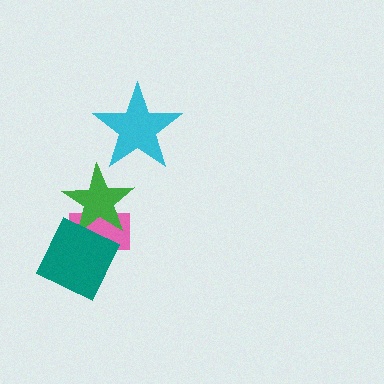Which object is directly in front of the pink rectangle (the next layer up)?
The green star is directly in front of the pink rectangle.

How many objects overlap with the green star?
2 objects overlap with the green star.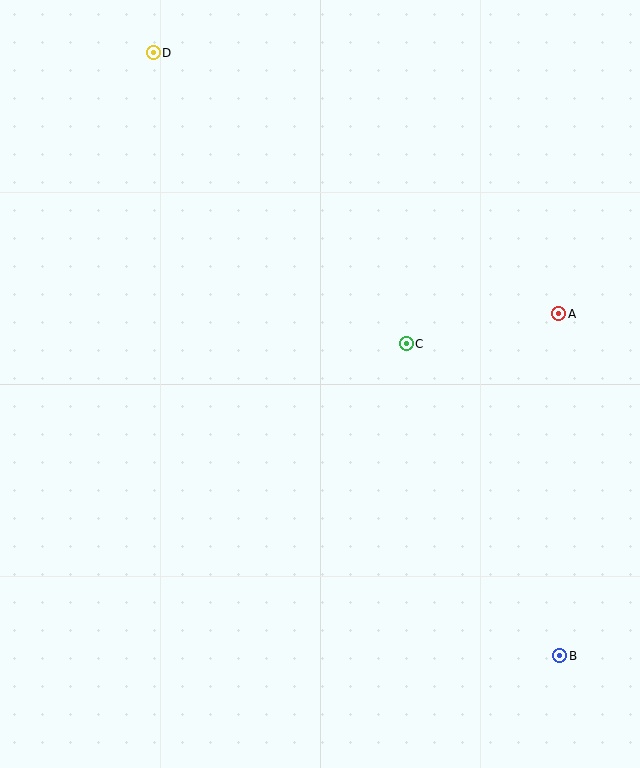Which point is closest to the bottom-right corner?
Point B is closest to the bottom-right corner.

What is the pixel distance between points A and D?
The distance between A and D is 482 pixels.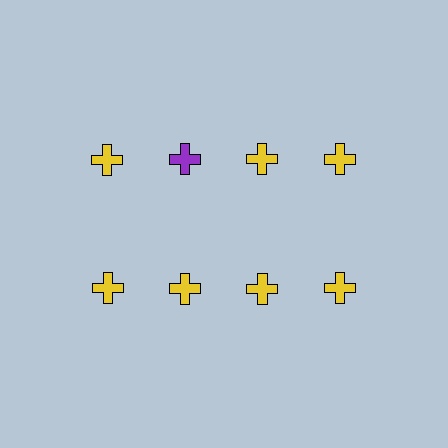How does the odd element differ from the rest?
It has a different color: purple instead of yellow.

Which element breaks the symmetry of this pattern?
The purple cross in the top row, second from left column breaks the symmetry. All other shapes are yellow crosses.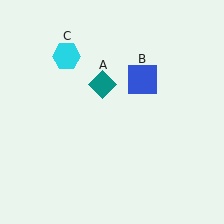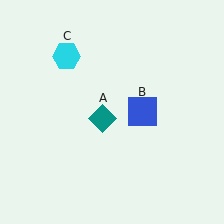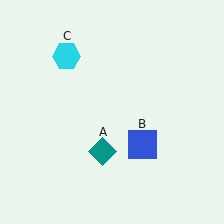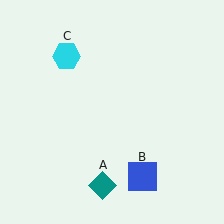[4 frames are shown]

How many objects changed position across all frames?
2 objects changed position: teal diamond (object A), blue square (object B).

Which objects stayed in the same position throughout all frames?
Cyan hexagon (object C) remained stationary.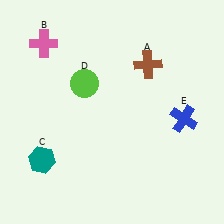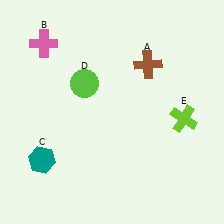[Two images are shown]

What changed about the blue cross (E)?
In Image 1, E is blue. In Image 2, it changed to lime.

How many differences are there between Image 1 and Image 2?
There is 1 difference between the two images.